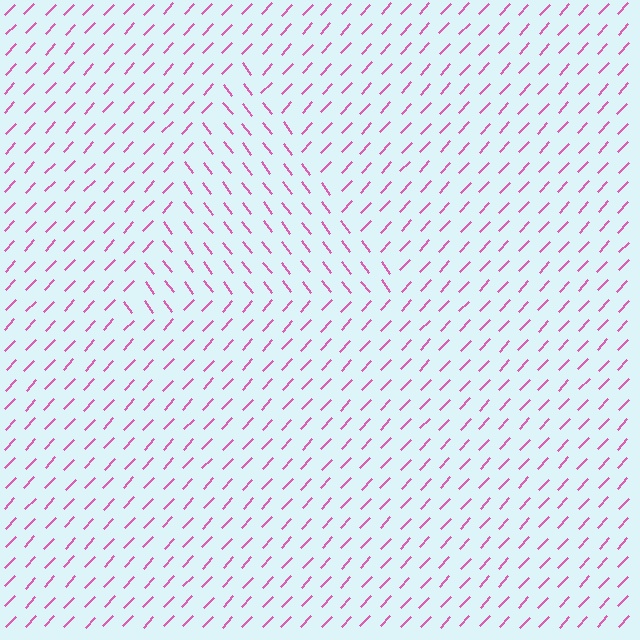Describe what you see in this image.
The image is filled with small pink line segments. A triangle region in the image has lines oriented differently from the surrounding lines, creating a visible texture boundary.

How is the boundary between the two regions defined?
The boundary is defined purely by a change in line orientation (approximately 80 degrees difference). All lines are the same color and thickness.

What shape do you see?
I see a triangle.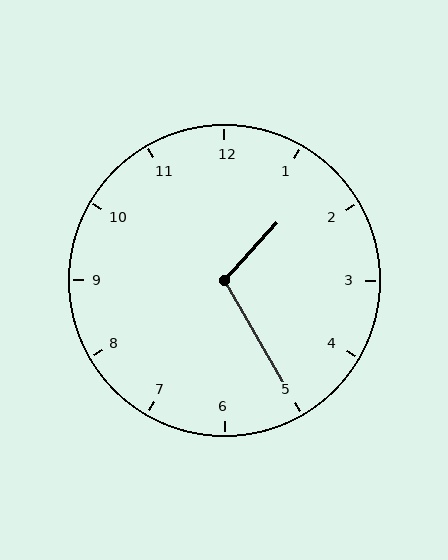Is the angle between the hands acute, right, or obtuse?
It is obtuse.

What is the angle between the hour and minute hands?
Approximately 108 degrees.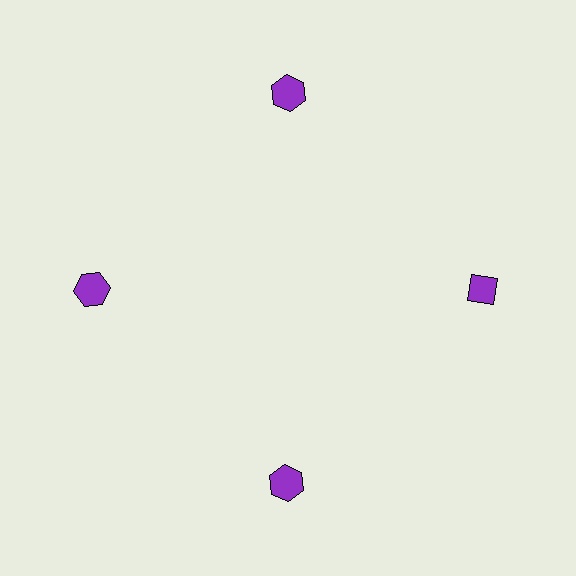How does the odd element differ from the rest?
It has a different shape: diamond instead of hexagon.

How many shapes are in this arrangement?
There are 4 shapes arranged in a ring pattern.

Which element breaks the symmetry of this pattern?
The purple diamond at roughly the 3 o'clock position breaks the symmetry. All other shapes are purple hexagons.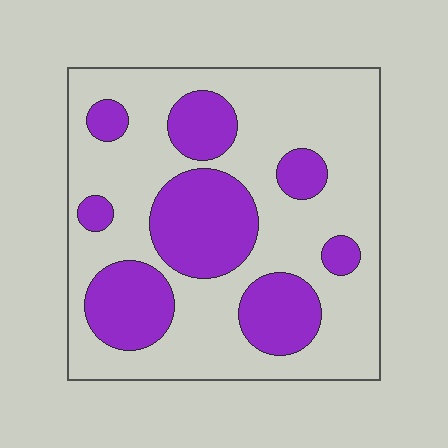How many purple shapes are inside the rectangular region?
8.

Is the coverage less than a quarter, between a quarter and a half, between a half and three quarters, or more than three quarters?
Between a quarter and a half.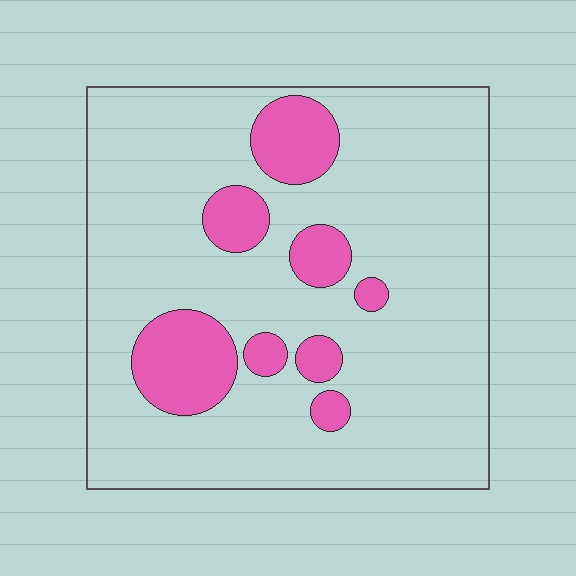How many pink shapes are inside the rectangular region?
8.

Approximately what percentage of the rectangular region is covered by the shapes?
Approximately 15%.